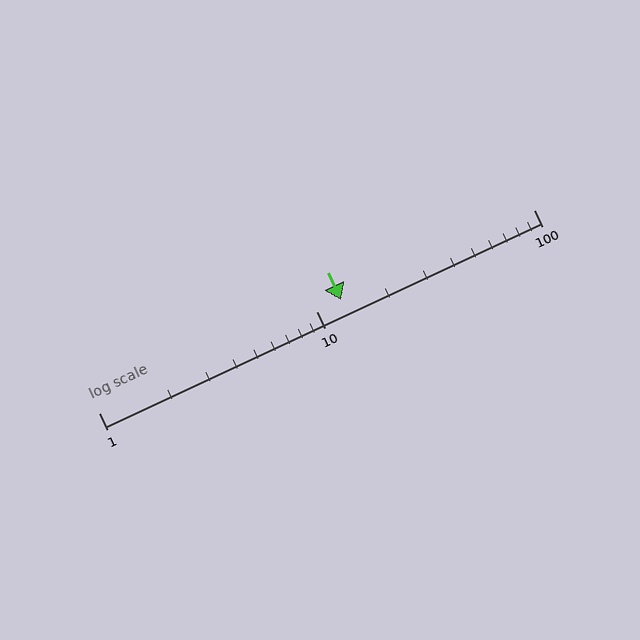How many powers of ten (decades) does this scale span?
The scale spans 2 decades, from 1 to 100.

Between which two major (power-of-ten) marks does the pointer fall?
The pointer is between 10 and 100.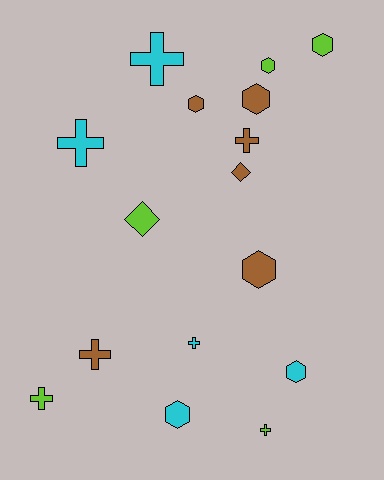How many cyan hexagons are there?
There are 2 cyan hexagons.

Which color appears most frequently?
Brown, with 6 objects.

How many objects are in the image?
There are 16 objects.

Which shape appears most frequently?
Hexagon, with 7 objects.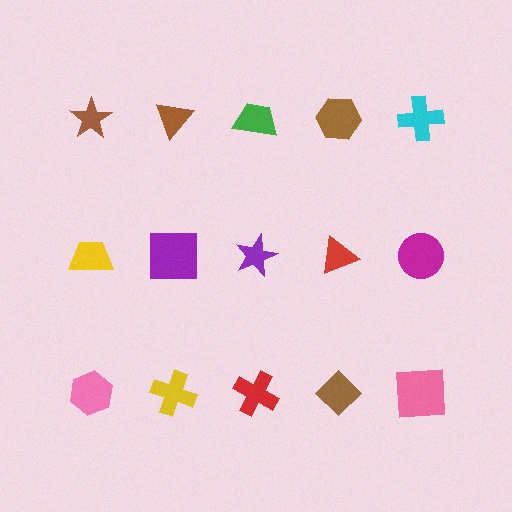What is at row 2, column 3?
A purple star.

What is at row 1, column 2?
A brown triangle.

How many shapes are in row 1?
5 shapes.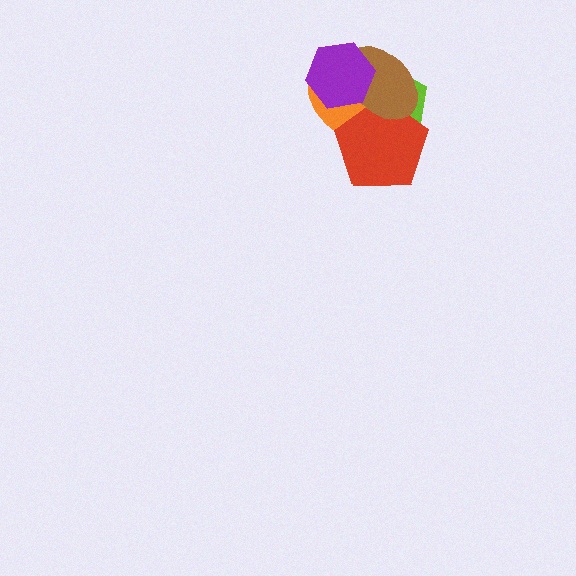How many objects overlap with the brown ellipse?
4 objects overlap with the brown ellipse.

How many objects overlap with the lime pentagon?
4 objects overlap with the lime pentagon.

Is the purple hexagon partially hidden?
No, no other shape covers it.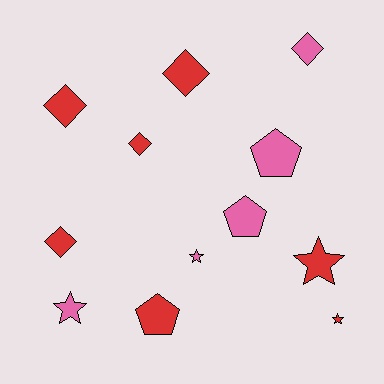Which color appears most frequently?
Red, with 7 objects.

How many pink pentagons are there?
There are 2 pink pentagons.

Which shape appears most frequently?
Diamond, with 5 objects.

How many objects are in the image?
There are 12 objects.